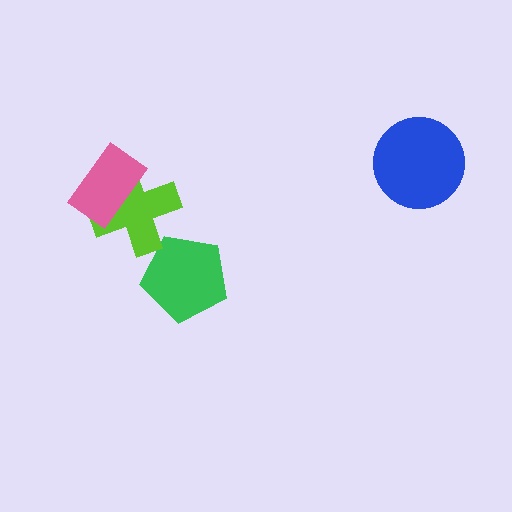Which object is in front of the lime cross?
The pink rectangle is in front of the lime cross.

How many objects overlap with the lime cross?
1 object overlaps with the lime cross.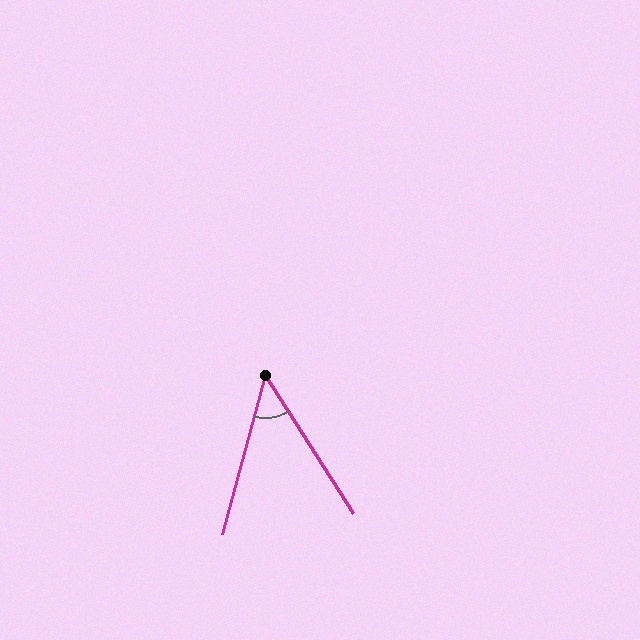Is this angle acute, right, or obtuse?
It is acute.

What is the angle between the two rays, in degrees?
Approximately 48 degrees.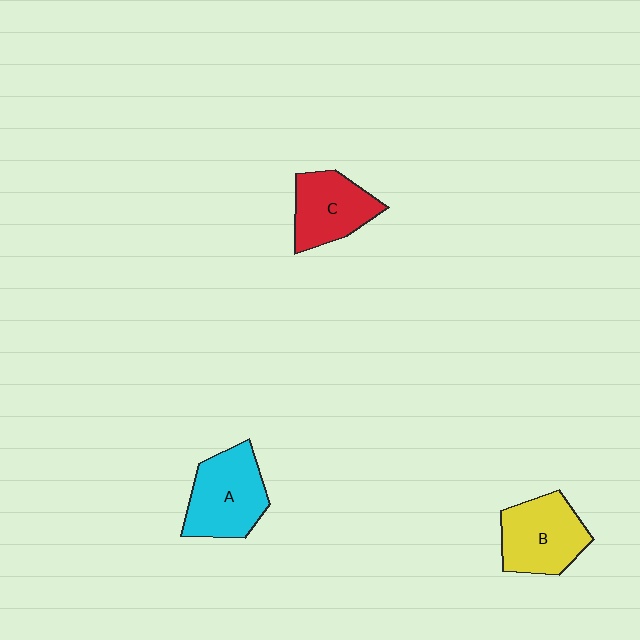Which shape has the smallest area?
Shape C (red).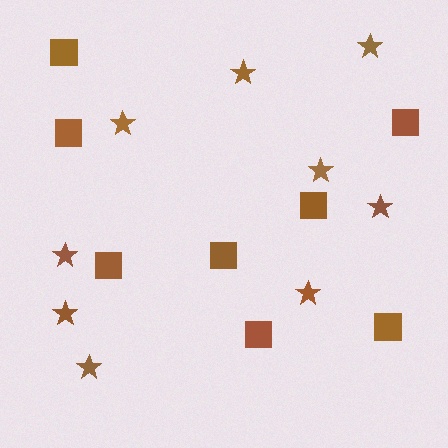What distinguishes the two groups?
There are 2 groups: one group of stars (9) and one group of squares (8).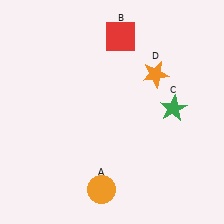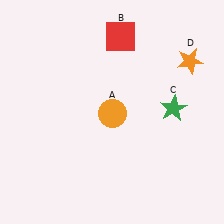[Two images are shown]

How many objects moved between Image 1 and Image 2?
2 objects moved between the two images.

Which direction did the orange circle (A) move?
The orange circle (A) moved up.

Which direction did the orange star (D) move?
The orange star (D) moved right.